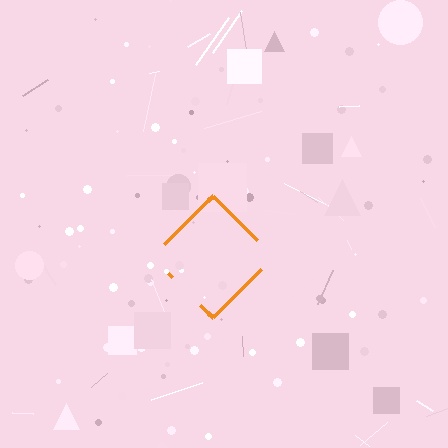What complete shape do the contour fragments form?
The contour fragments form a diamond.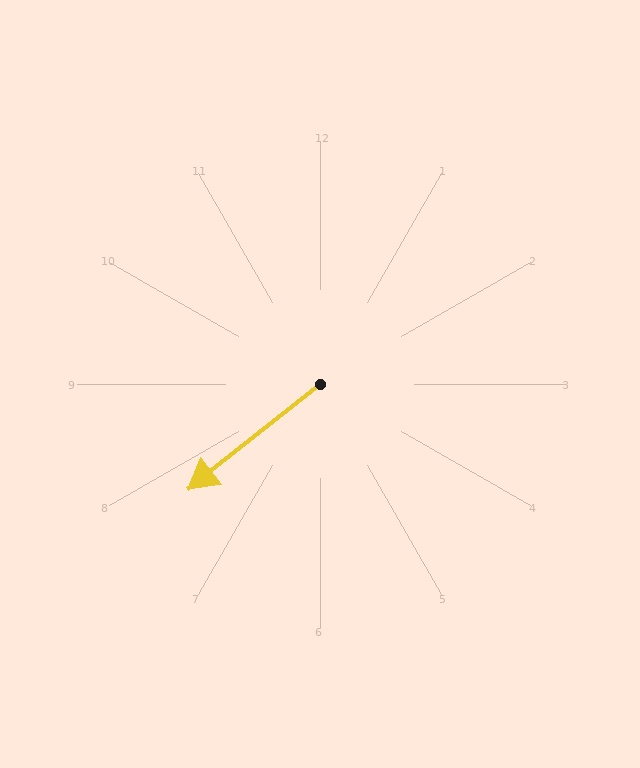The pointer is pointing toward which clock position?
Roughly 8 o'clock.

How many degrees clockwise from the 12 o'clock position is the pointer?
Approximately 231 degrees.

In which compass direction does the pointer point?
Southwest.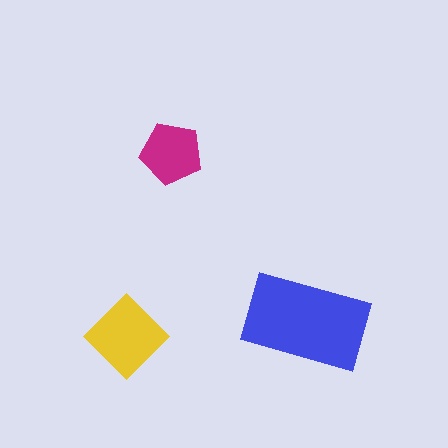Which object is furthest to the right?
The blue rectangle is rightmost.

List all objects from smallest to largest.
The magenta pentagon, the yellow diamond, the blue rectangle.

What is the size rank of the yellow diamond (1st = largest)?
2nd.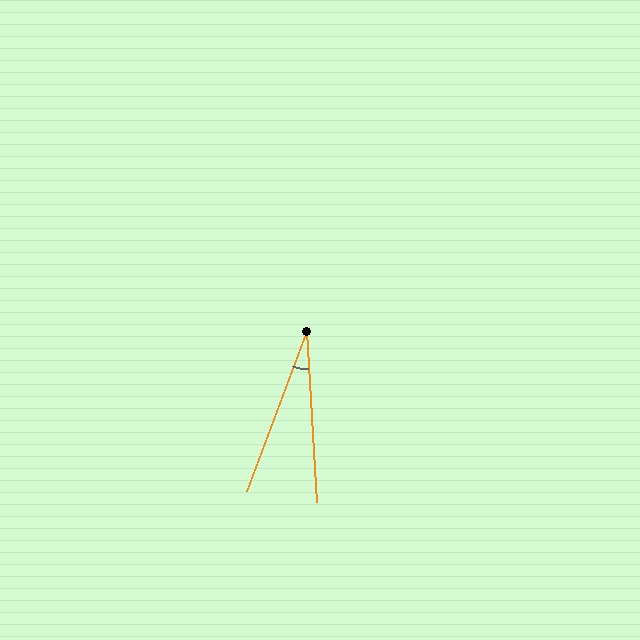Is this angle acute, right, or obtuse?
It is acute.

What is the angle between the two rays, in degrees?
Approximately 24 degrees.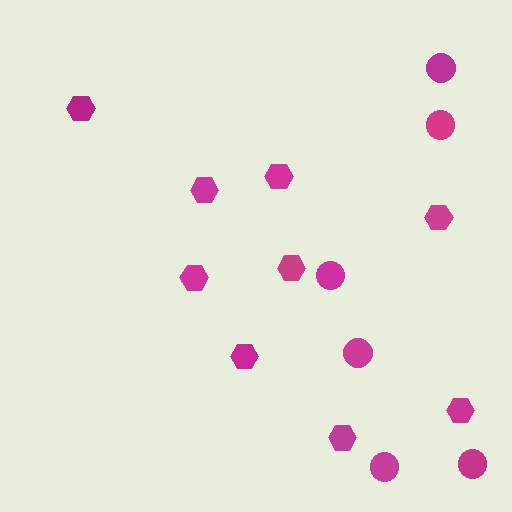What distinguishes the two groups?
There are 2 groups: one group of hexagons (9) and one group of circles (6).